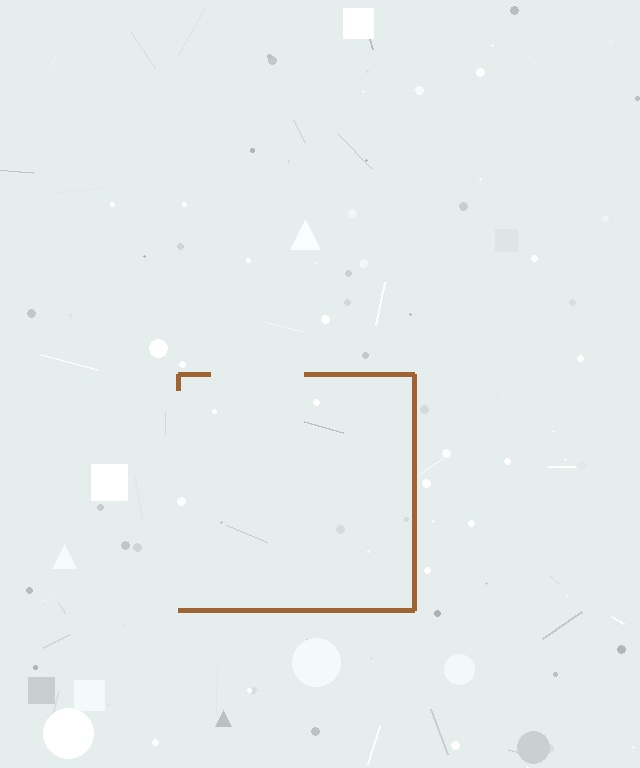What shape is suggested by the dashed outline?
The dashed outline suggests a square.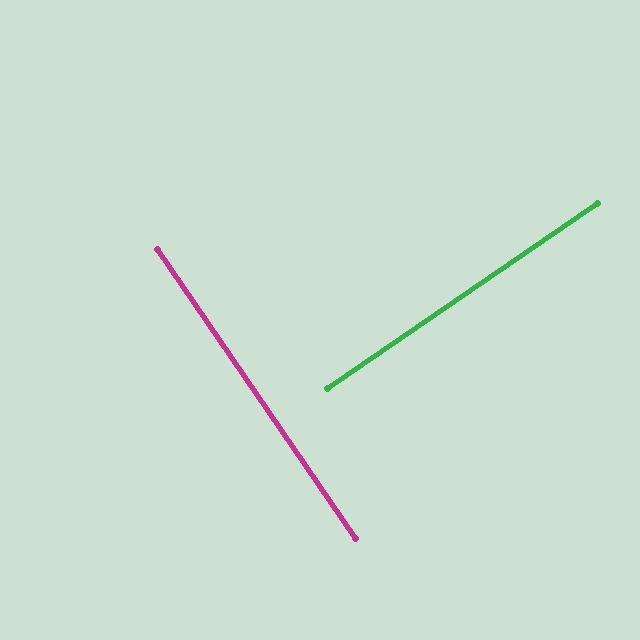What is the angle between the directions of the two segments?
Approximately 90 degrees.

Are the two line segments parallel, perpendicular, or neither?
Perpendicular — they meet at approximately 90°.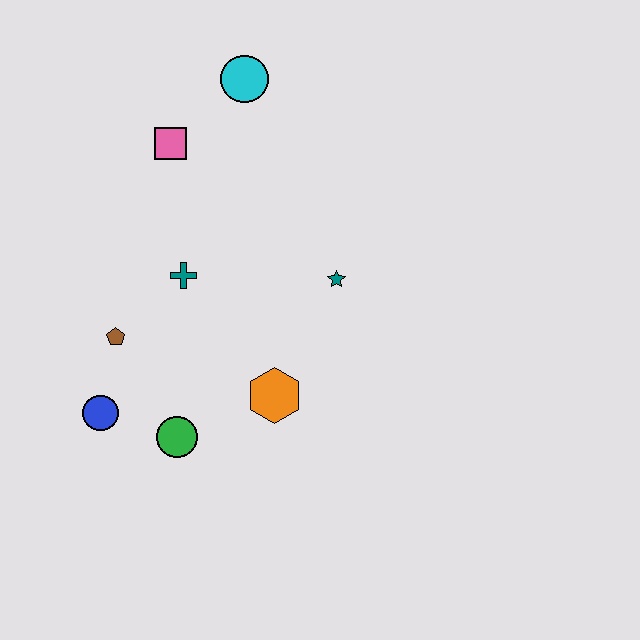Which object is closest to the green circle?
The blue circle is closest to the green circle.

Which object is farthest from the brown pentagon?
The cyan circle is farthest from the brown pentagon.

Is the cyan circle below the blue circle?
No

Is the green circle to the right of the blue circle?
Yes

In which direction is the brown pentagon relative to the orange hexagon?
The brown pentagon is to the left of the orange hexagon.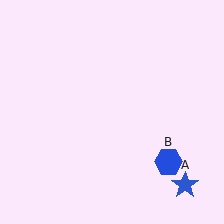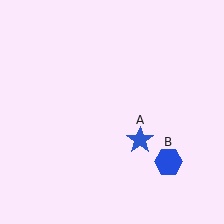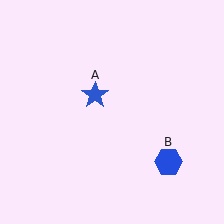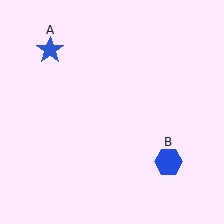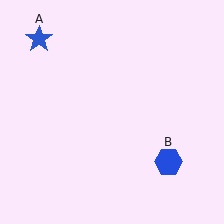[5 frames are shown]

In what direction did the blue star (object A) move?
The blue star (object A) moved up and to the left.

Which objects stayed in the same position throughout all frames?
Blue hexagon (object B) remained stationary.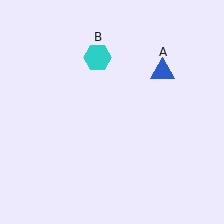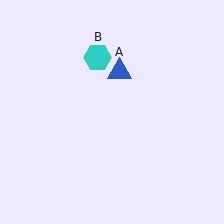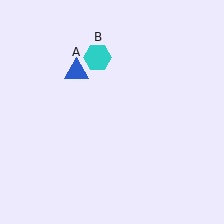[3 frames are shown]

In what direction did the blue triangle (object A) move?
The blue triangle (object A) moved left.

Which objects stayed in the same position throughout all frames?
Cyan hexagon (object B) remained stationary.